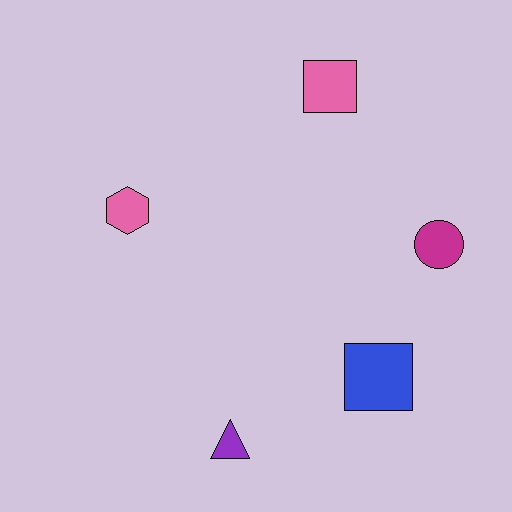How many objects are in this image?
There are 5 objects.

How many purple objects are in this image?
There is 1 purple object.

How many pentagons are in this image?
There are no pentagons.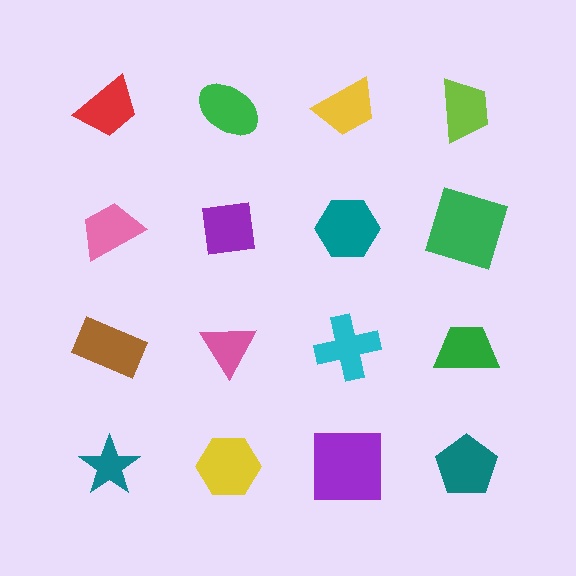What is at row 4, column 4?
A teal pentagon.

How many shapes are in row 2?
4 shapes.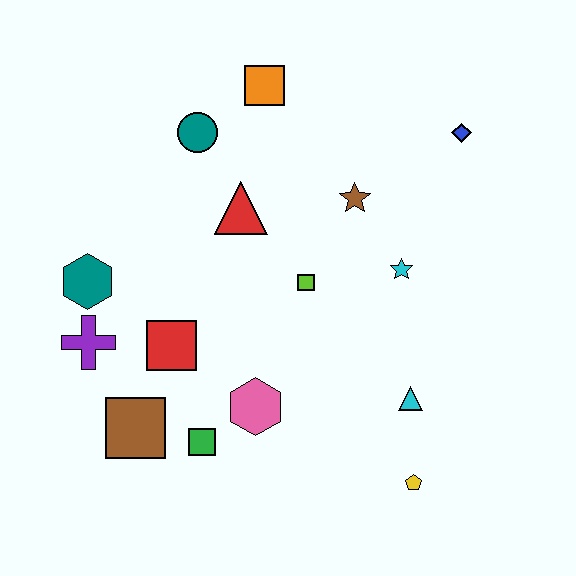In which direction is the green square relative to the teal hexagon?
The green square is below the teal hexagon.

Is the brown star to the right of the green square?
Yes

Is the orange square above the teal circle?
Yes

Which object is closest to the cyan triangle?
The yellow pentagon is closest to the cyan triangle.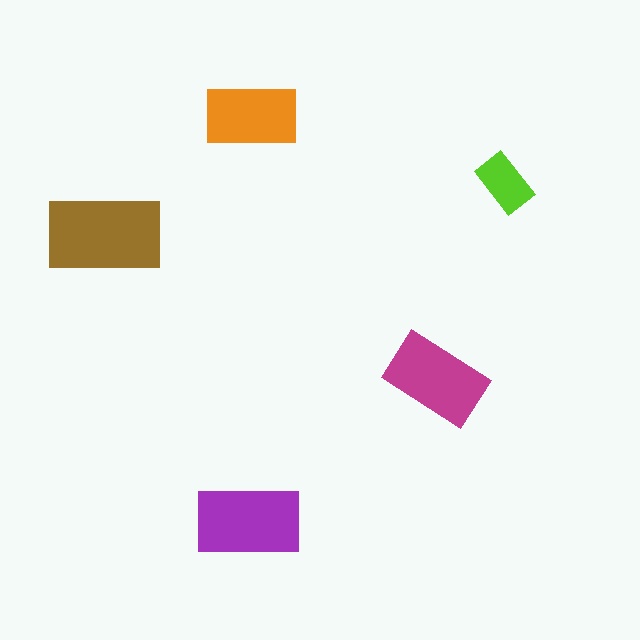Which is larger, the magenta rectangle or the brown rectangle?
The brown one.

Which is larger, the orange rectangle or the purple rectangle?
The purple one.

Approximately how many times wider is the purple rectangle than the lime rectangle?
About 2 times wider.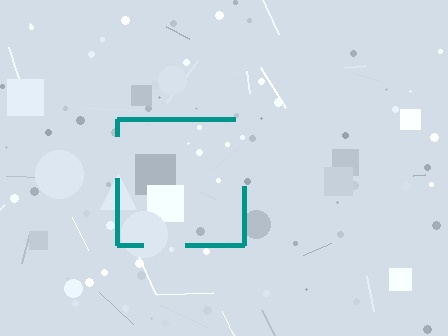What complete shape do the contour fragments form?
The contour fragments form a square.